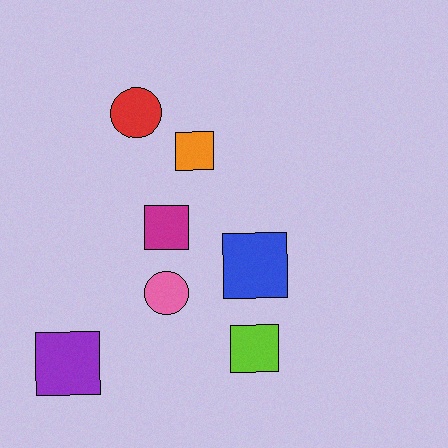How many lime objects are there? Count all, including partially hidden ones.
There is 1 lime object.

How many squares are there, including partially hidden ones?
There are 5 squares.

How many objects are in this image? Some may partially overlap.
There are 7 objects.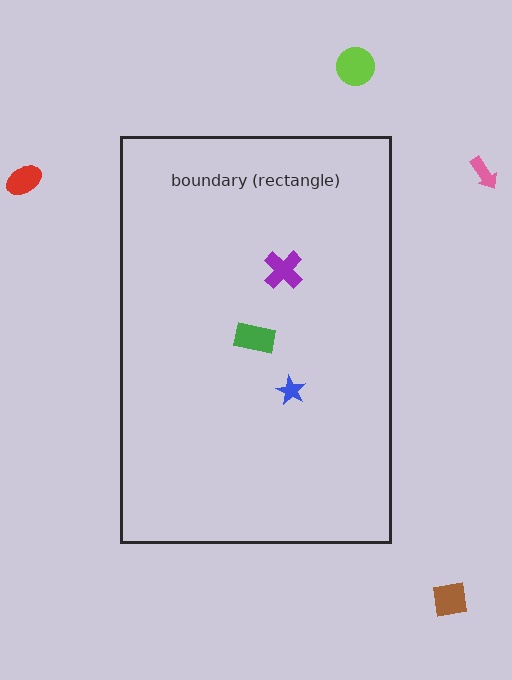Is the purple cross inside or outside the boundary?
Inside.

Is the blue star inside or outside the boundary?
Inside.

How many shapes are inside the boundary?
3 inside, 4 outside.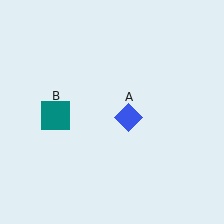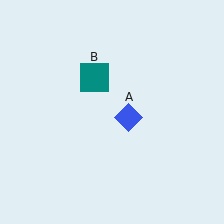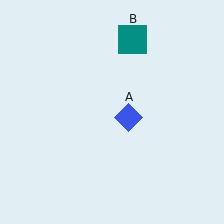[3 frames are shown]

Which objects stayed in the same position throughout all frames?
Blue diamond (object A) remained stationary.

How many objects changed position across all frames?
1 object changed position: teal square (object B).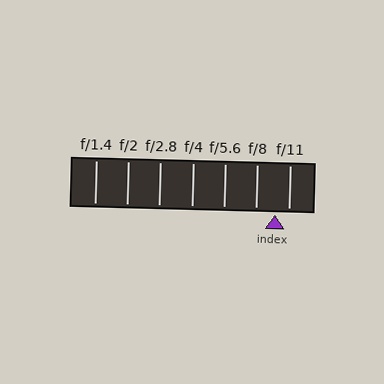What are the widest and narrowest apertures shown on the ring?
The widest aperture shown is f/1.4 and the narrowest is f/11.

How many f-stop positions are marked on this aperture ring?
There are 7 f-stop positions marked.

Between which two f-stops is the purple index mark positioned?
The index mark is between f/8 and f/11.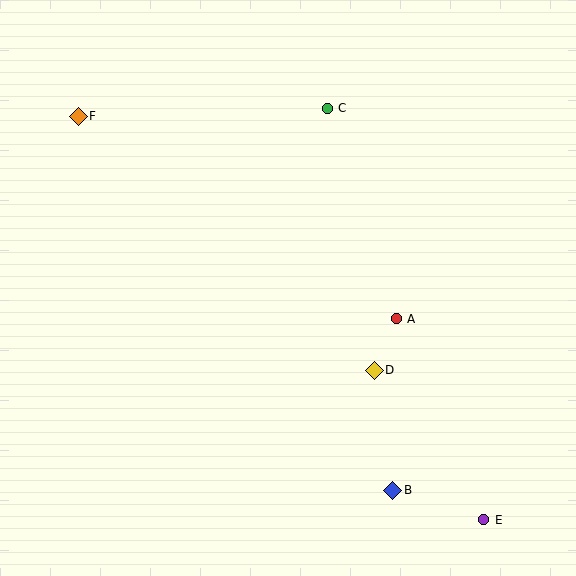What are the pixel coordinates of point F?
Point F is at (78, 116).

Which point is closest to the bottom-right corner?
Point E is closest to the bottom-right corner.